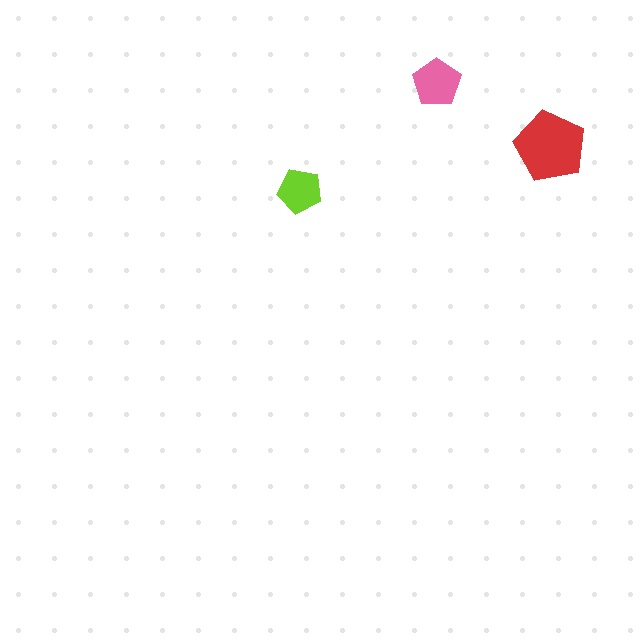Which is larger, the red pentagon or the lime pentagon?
The red one.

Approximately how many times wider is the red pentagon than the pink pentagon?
About 1.5 times wider.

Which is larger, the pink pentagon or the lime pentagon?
The pink one.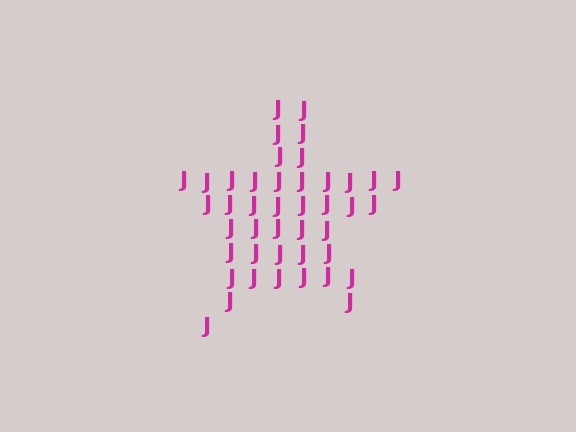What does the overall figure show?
The overall figure shows a star.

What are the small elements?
The small elements are letter J's.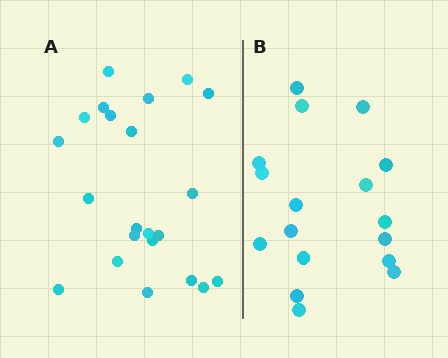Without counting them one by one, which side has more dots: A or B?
Region A (the left region) has more dots.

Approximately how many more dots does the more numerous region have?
Region A has about 5 more dots than region B.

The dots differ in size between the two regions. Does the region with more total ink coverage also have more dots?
No. Region B has more total ink coverage because its dots are larger, but region A actually contains more individual dots. Total area can be misleading — the number of items is what matters here.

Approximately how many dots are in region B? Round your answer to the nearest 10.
About 20 dots. (The exact count is 17, which rounds to 20.)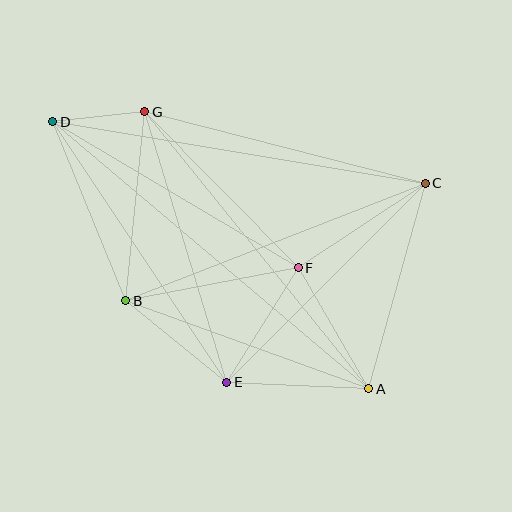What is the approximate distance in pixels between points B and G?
The distance between B and G is approximately 190 pixels.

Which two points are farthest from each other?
Points A and D are farthest from each other.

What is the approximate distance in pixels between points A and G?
The distance between A and G is approximately 356 pixels.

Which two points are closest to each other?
Points D and G are closest to each other.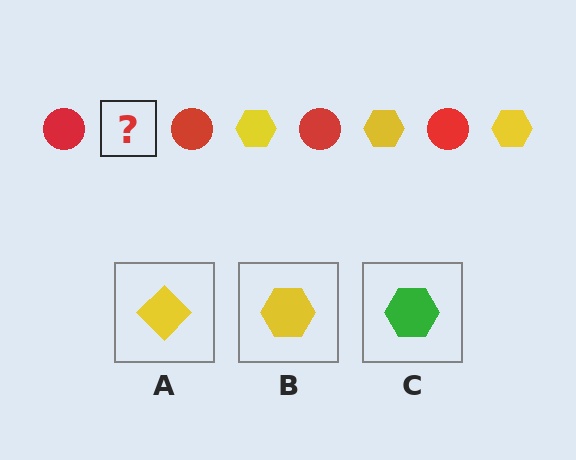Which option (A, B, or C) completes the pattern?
B.